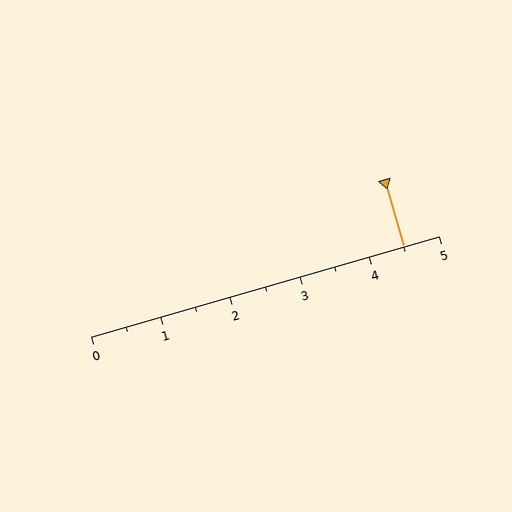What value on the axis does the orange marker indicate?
The marker indicates approximately 4.5.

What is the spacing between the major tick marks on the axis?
The major ticks are spaced 1 apart.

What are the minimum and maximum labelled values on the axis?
The axis runs from 0 to 5.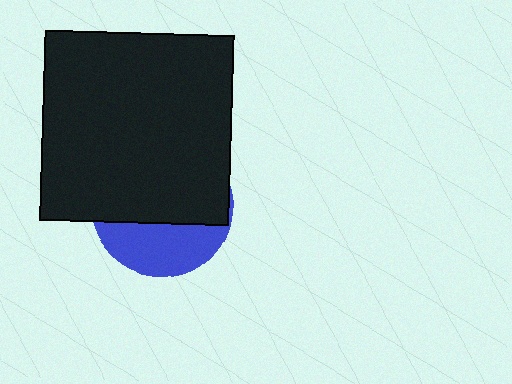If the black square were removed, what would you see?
You would see the complete blue circle.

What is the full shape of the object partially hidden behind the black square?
The partially hidden object is a blue circle.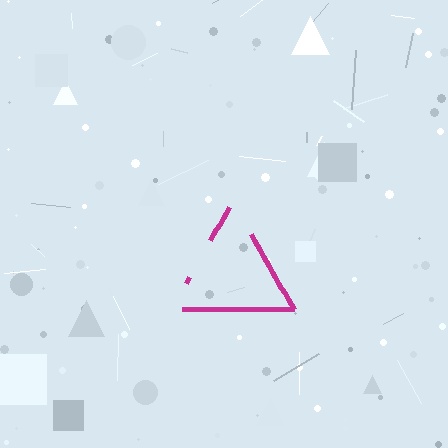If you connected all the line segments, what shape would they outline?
They would outline a triangle.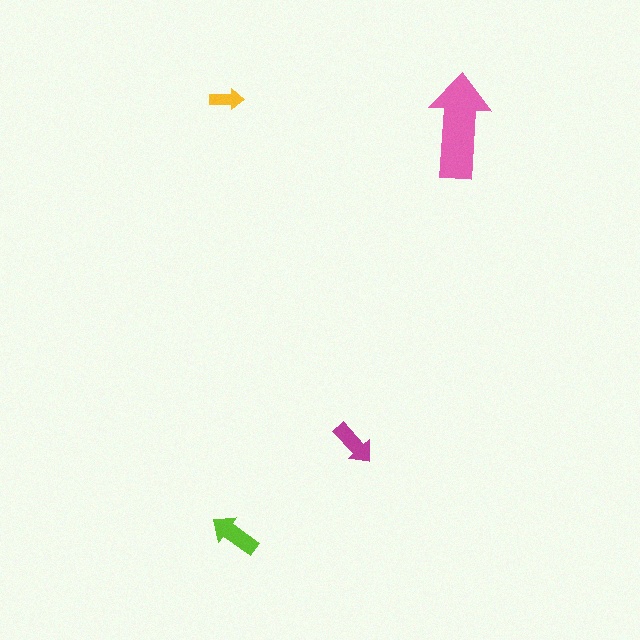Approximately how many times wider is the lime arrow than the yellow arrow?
About 1.5 times wider.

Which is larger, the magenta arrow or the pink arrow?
The pink one.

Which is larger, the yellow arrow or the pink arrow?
The pink one.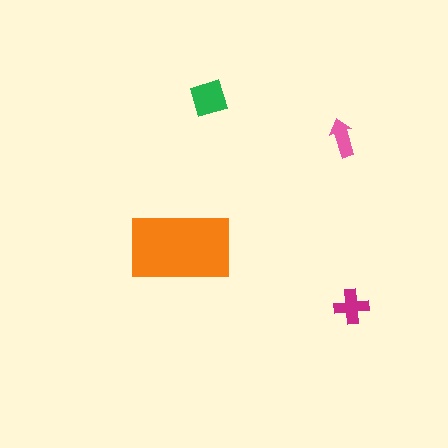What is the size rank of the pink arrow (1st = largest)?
4th.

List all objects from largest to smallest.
The orange rectangle, the green square, the magenta cross, the pink arrow.